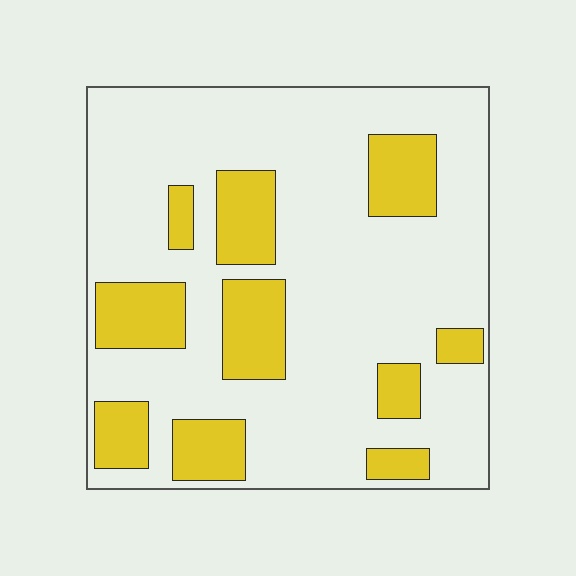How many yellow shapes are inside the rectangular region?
10.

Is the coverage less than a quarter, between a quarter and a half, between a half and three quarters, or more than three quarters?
Less than a quarter.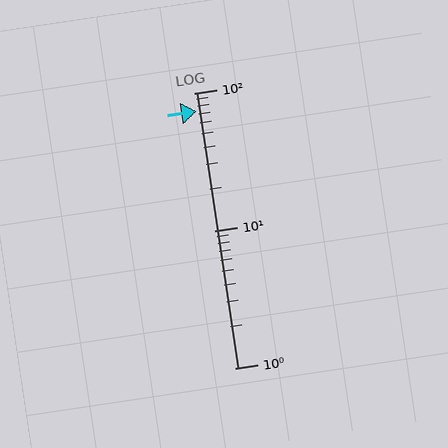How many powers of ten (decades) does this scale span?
The scale spans 2 decades, from 1 to 100.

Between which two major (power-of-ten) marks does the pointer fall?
The pointer is between 10 and 100.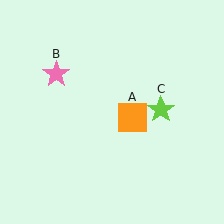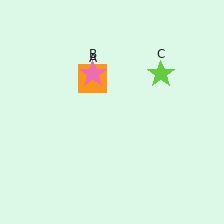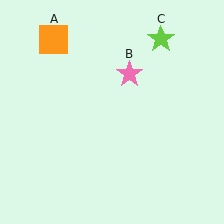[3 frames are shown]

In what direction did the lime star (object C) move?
The lime star (object C) moved up.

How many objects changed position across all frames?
3 objects changed position: orange square (object A), pink star (object B), lime star (object C).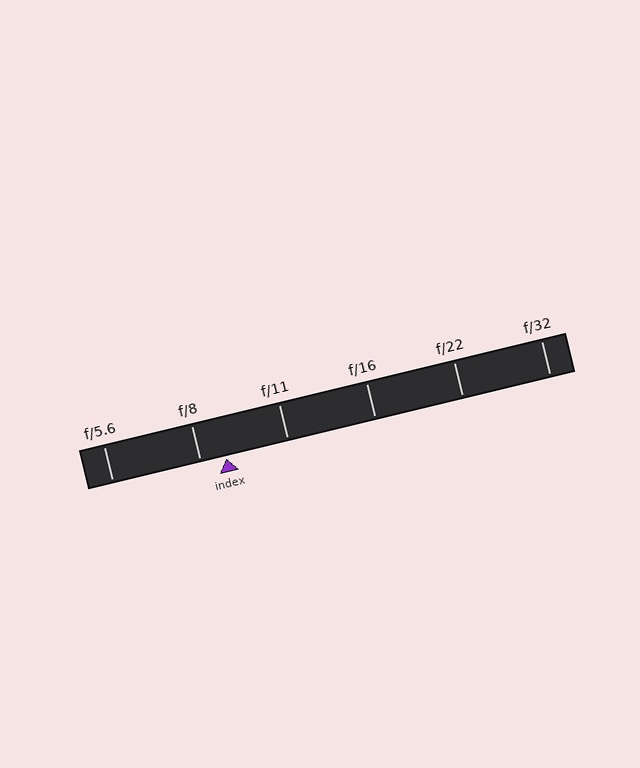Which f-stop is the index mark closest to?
The index mark is closest to f/8.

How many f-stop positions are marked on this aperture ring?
There are 6 f-stop positions marked.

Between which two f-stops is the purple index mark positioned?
The index mark is between f/8 and f/11.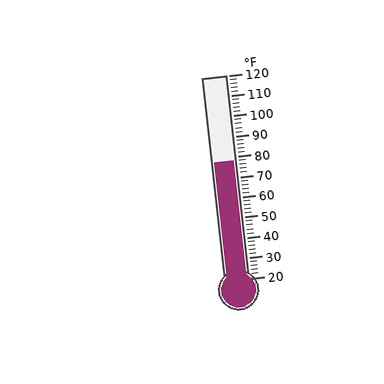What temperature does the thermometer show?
The thermometer shows approximately 78°F.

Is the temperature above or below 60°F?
The temperature is above 60°F.